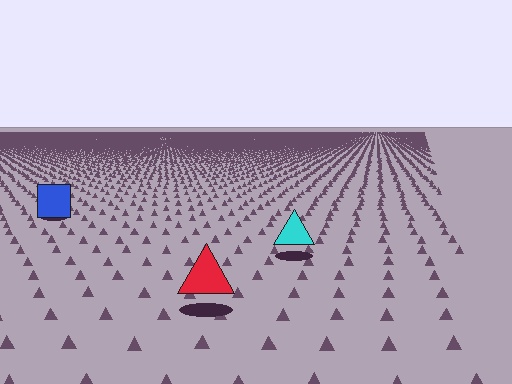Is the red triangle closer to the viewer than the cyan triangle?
Yes. The red triangle is closer — you can tell from the texture gradient: the ground texture is coarser near it.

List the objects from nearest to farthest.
From nearest to farthest: the red triangle, the cyan triangle, the blue square.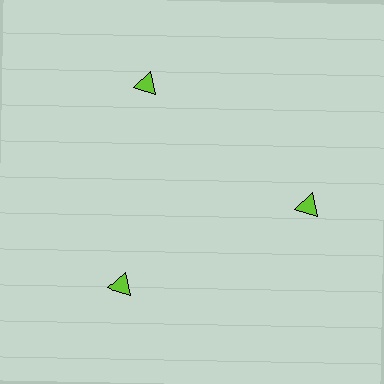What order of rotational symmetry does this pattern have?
This pattern has 3-fold rotational symmetry.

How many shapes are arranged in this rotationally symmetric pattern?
There are 3 shapes, arranged in 3 groups of 1.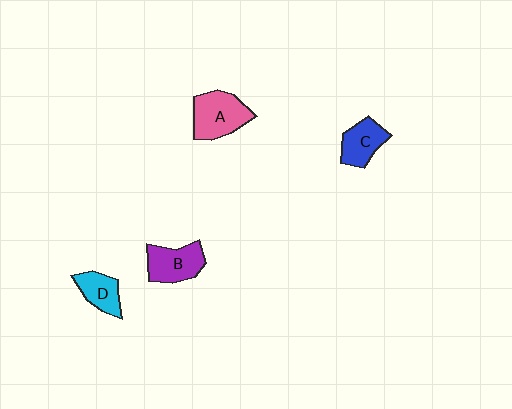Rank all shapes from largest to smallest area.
From largest to smallest: A (pink), B (purple), C (blue), D (cyan).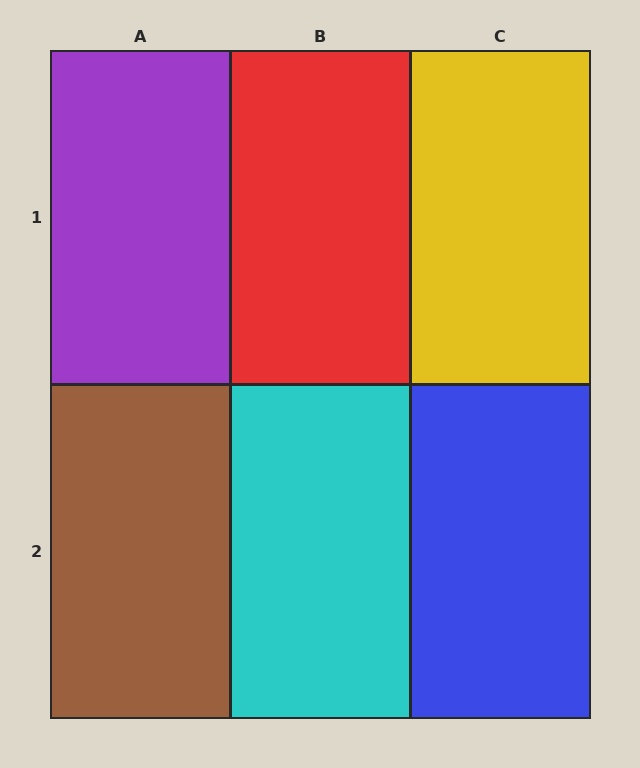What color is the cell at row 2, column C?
Blue.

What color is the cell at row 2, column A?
Brown.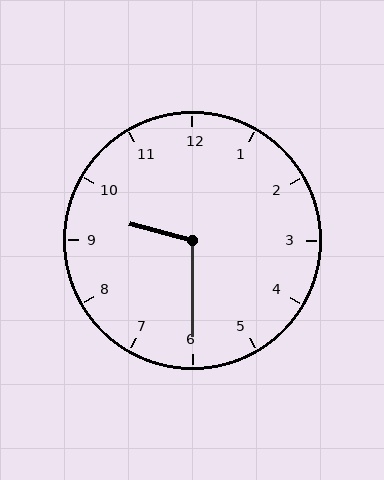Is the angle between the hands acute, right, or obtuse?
It is obtuse.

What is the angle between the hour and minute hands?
Approximately 105 degrees.